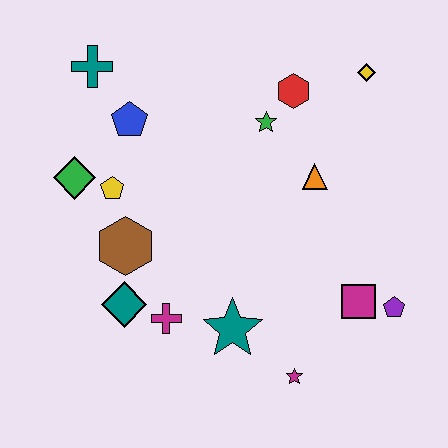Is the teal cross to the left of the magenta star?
Yes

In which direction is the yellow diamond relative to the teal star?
The yellow diamond is above the teal star.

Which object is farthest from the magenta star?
The teal cross is farthest from the magenta star.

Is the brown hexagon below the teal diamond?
No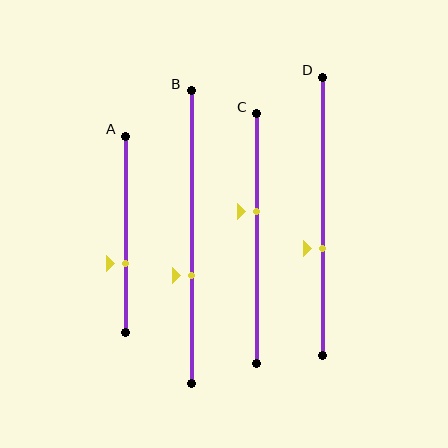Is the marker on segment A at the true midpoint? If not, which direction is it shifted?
No, the marker on segment A is shifted downward by about 15% of the segment length.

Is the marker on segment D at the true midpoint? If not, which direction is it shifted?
No, the marker on segment D is shifted downward by about 12% of the segment length.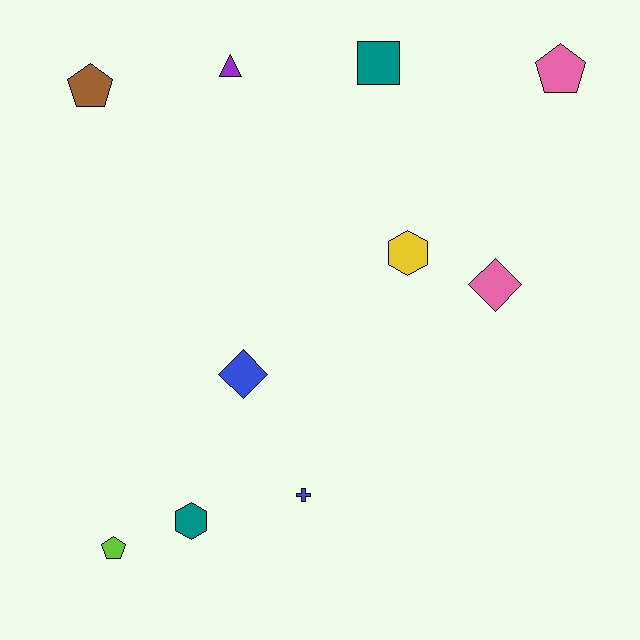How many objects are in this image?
There are 10 objects.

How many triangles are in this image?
There is 1 triangle.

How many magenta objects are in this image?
There are no magenta objects.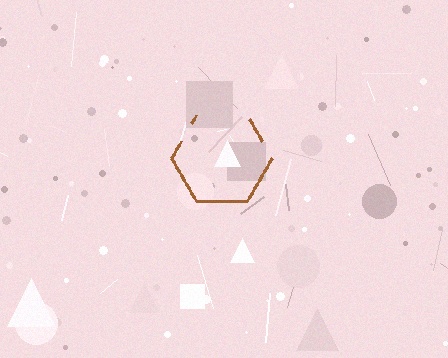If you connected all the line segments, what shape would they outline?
They would outline a hexagon.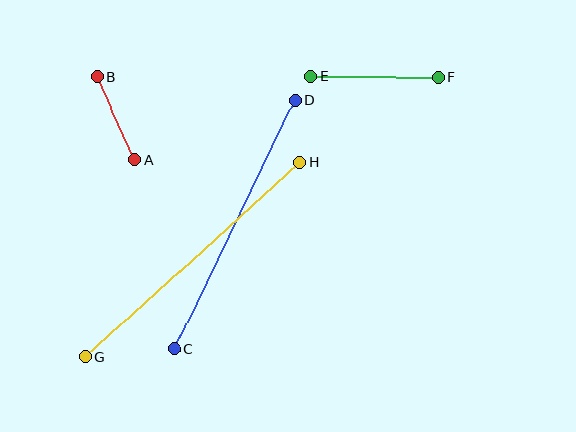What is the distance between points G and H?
The distance is approximately 290 pixels.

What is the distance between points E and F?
The distance is approximately 128 pixels.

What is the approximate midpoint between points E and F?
The midpoint is at approximately (374, 77) pixels.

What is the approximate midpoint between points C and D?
The midpoint is at approximately (235, 225) pixels.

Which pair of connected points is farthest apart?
Points G and H are farthest apart.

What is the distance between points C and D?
The distance is approximately 276 pixels.